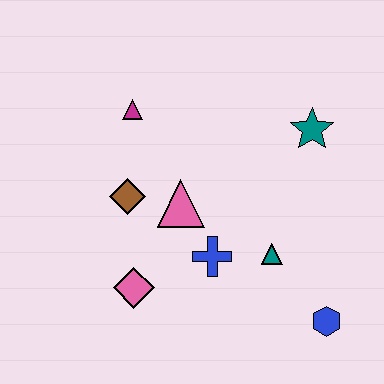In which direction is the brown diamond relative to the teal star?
The brown diamond is to the left of the teal star.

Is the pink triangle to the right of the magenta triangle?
Yes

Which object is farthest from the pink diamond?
The teal star is farthest from the pink diamond.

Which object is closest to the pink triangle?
The brown diamond is closest to the pink triangle.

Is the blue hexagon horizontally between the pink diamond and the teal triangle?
No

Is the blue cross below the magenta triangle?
Yes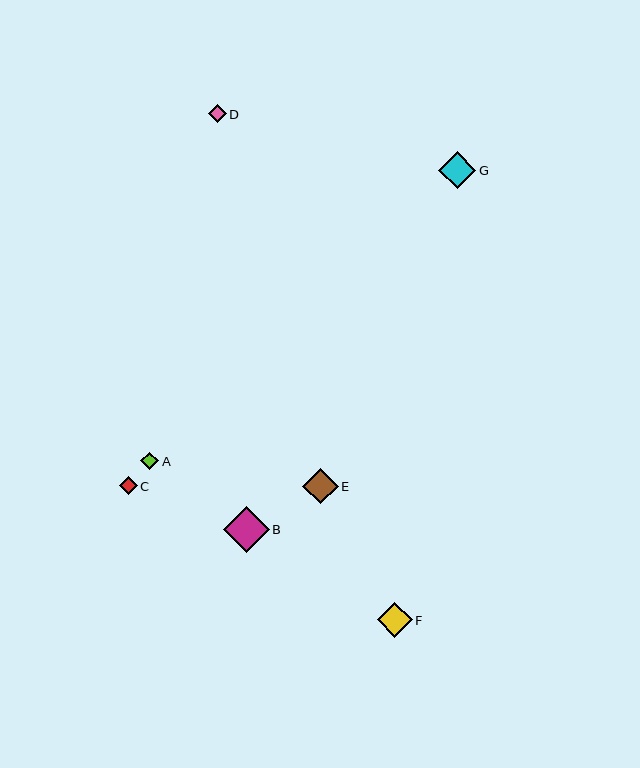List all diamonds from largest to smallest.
From largest to smallest: B, G, E, F, D, A, C.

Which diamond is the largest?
Diamond B is the largest with a size of approximately 45 pixels.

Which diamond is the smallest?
Diamond C is the smallest with a size of approximately 17 pixels.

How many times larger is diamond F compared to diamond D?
Diamond F is approximately 2.0 times the size of diamond D.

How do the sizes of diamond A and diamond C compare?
Diamond A and diamond C are approximately the same size.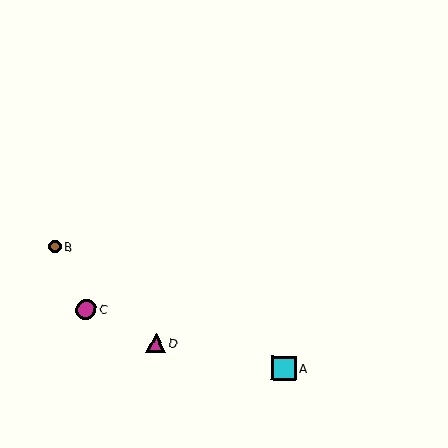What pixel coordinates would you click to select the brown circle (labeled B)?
Click at (55, 247) to select the brown circle B.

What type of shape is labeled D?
Shape D is a magenta triangle.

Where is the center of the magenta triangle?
The center of the magenta triangle is at (156, 343).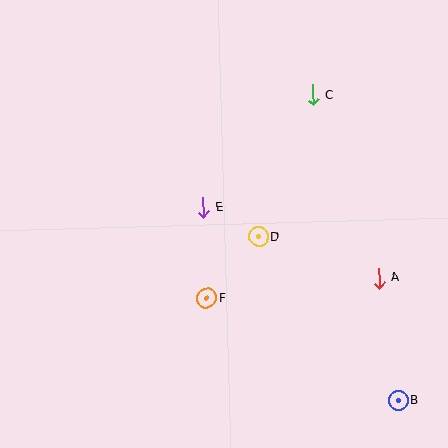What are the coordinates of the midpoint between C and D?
The midpoint between C and D is at (286, 166).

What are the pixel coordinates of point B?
Point B is at (398, 400).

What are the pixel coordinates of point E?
Point E is at (203, 207).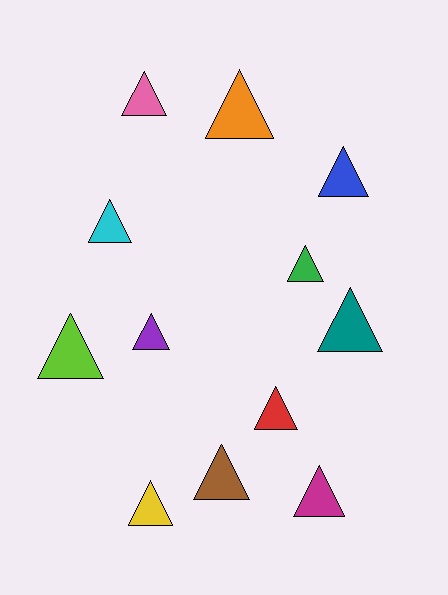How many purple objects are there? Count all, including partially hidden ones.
There is 1 purple object.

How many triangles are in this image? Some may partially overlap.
There are 12 triangles.